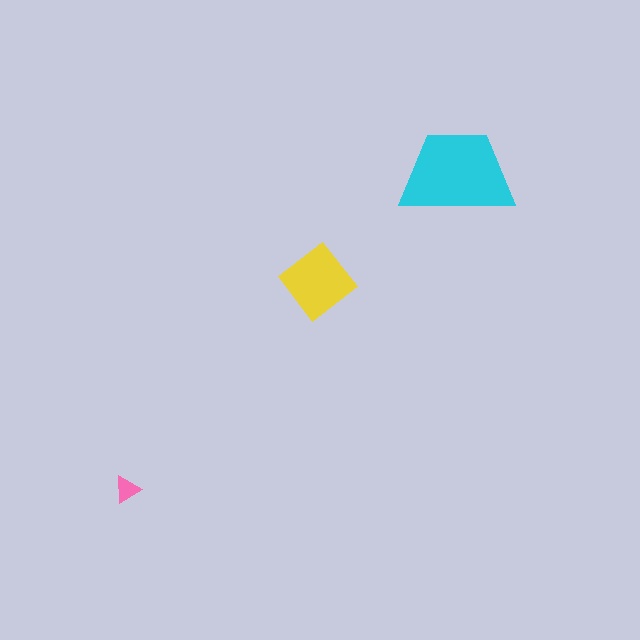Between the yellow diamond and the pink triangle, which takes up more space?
The yellow diamond.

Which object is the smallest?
The pink triangle.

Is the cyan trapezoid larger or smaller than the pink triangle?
Larger.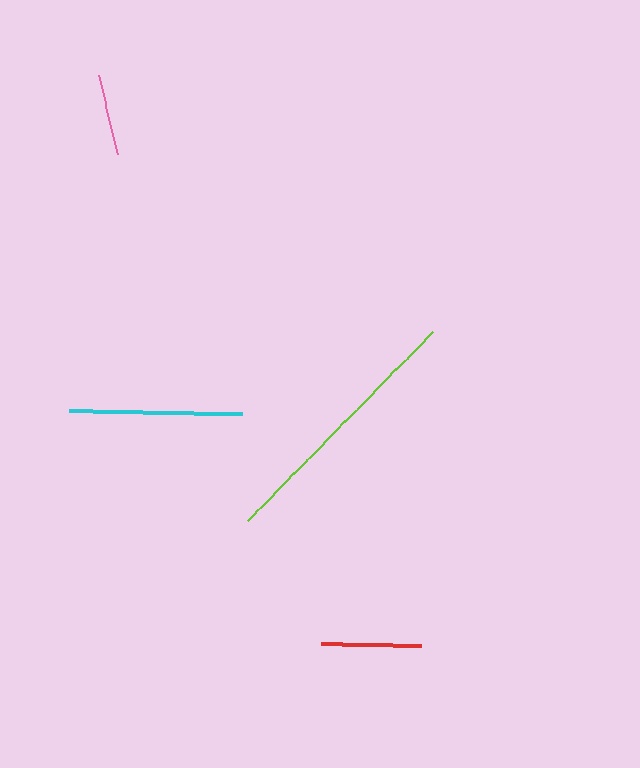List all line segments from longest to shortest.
From longest to shortest: lime, cyan, red, pink.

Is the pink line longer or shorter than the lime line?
The lime line is longer than the pink line.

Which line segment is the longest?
The lime line is the longest at approximately 264 pixels.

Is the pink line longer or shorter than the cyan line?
The cyan line is longer than the pink line.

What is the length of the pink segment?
The pink segment is approximately 82 pixels long.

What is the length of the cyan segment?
The cyan segment is approximately 173 pixels long.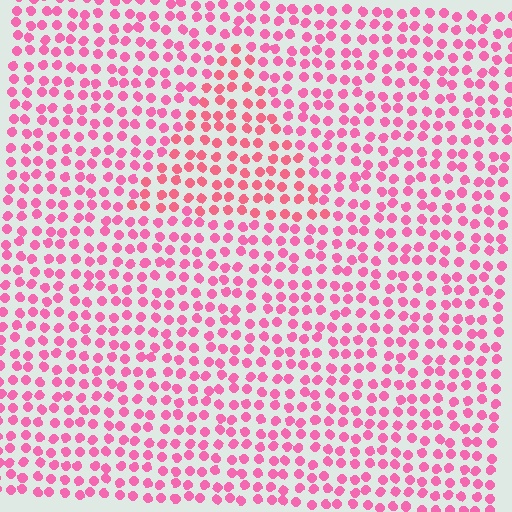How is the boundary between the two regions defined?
The boundary is defined purely by a slight shift in hue (about 19 degrees). Spacing, size, and orientation are identical on both sides.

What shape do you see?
I see a triangle.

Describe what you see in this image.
The image is filled with small pink elements in a uniform arrangement. A triangle-shaped region is visible where the elements are tinted to a slightly different hue, forming a subtle color boundary.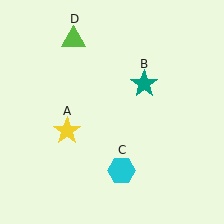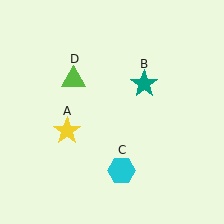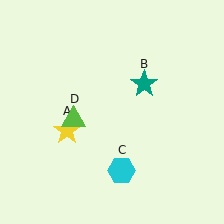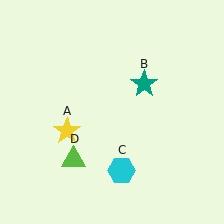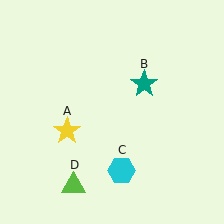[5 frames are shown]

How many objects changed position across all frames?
1 object changed position: lime triangle (object D).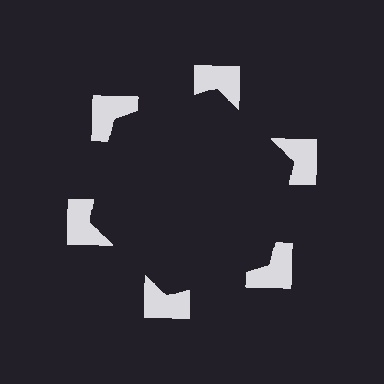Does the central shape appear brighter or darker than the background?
It typically appears slightly darker than the background, even though no actual brightness change is drawn.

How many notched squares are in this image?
There are 6 — one at each vertex of the illusory hexagon.